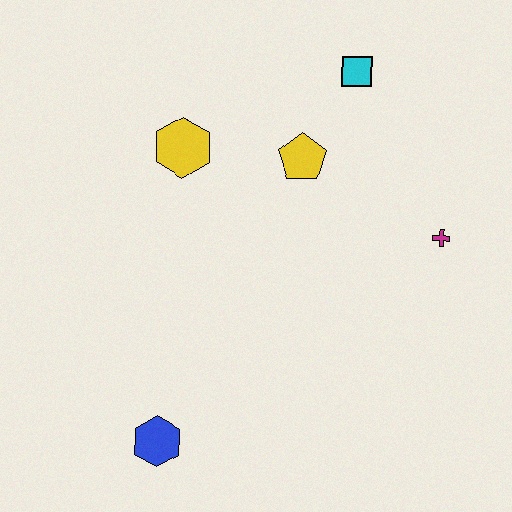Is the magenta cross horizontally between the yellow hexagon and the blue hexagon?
No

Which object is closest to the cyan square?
The yellow pentagon is closest to the cyan square.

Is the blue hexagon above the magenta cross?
No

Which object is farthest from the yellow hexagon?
The blue hexagon is farthest from the yellow hexagon.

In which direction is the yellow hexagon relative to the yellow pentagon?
The yellow hexagon is to the left of the yellow pentagon.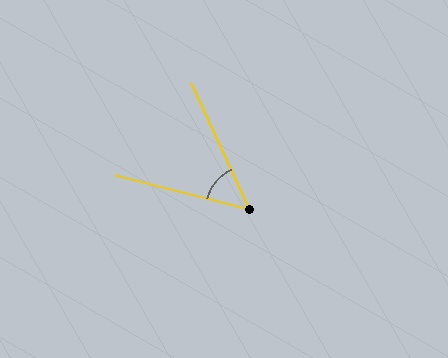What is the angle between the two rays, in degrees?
Approximately 51 degrees.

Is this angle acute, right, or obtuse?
It is acute.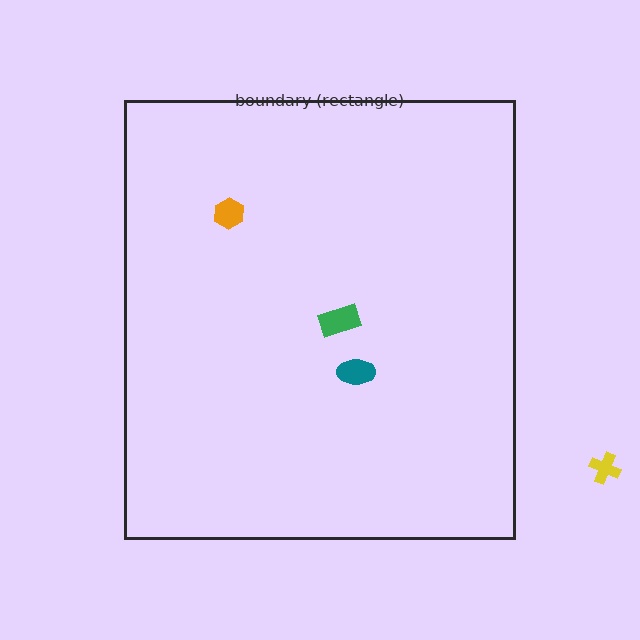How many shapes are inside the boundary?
3 inside, 1 outside.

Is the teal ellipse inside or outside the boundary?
Inside.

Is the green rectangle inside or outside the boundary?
Inside.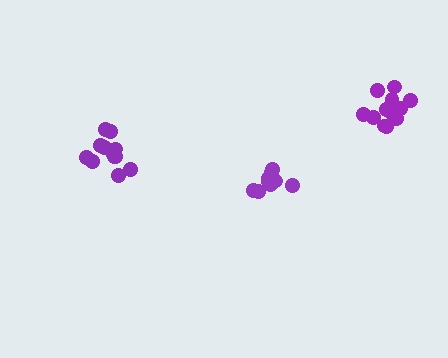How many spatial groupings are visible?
There are 3 spatial groupings.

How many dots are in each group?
Group 1: 9 dots, Group 2: 12 dots, Group 3: 12 dots (33 total).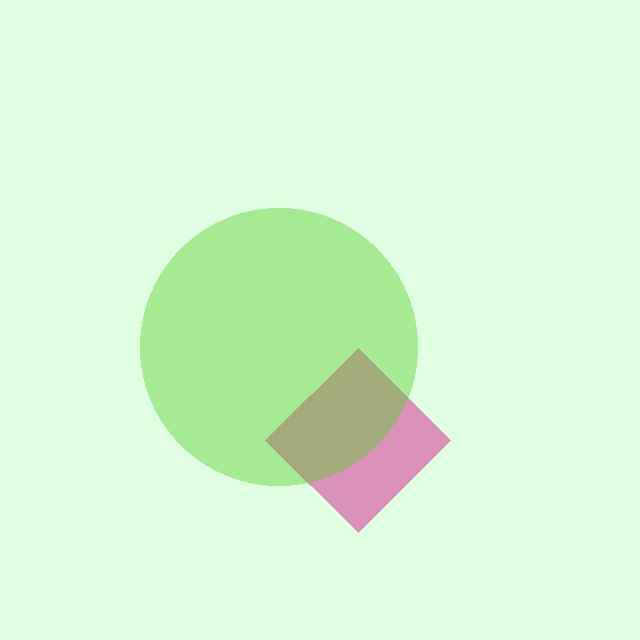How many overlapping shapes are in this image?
There are 2 overlapping shapes in the image.